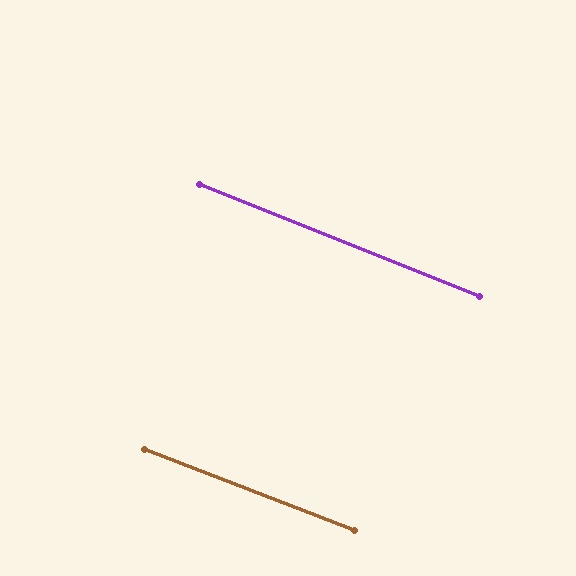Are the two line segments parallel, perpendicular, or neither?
Parallel — their directions differ by only 0.8°.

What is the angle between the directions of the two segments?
Approximately 1 degree.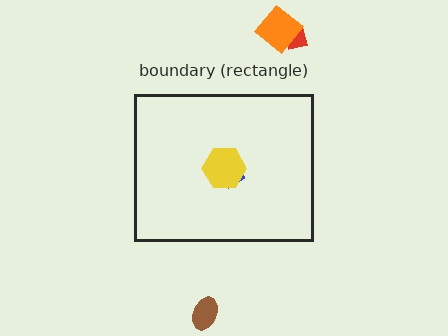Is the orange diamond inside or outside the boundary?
Outside.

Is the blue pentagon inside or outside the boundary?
Inside.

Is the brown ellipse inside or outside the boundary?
Outside.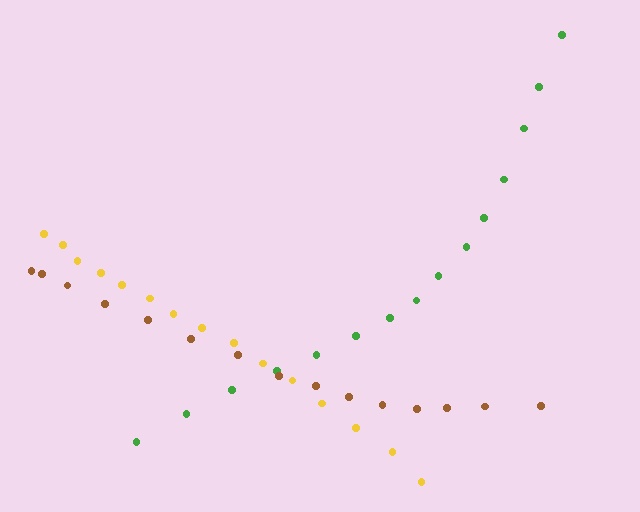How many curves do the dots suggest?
There are 3 distinct paths.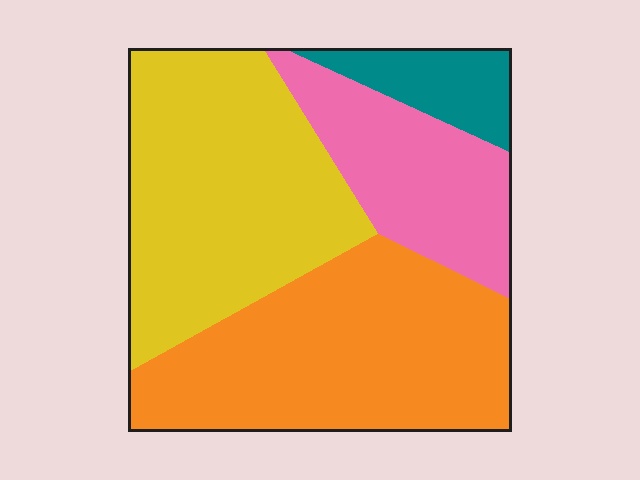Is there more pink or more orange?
Orange.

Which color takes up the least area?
Teal, at roughly 10%.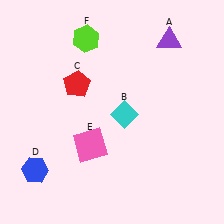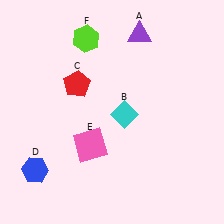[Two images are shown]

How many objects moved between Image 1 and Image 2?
1 object moved between the two images.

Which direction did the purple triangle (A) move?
The purple triangle (A) moved left.